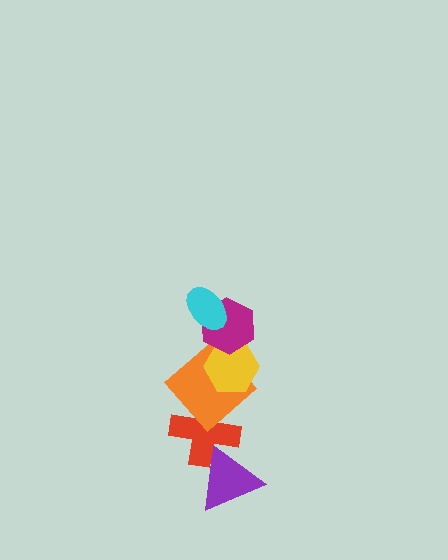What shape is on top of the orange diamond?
The yellow hexagon is on top of the orange diamond.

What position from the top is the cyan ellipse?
The cyan ellipse is 1st from the top.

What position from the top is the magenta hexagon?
The magenta hexagon is 2nd from the top.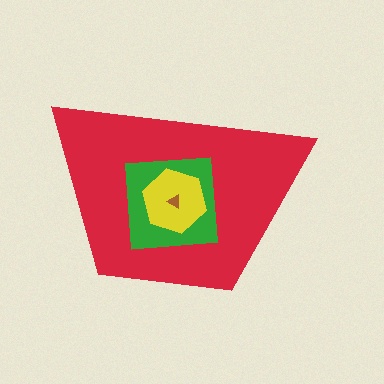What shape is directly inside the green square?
The yellow hexagon.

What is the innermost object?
The brown triangle.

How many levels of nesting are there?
4.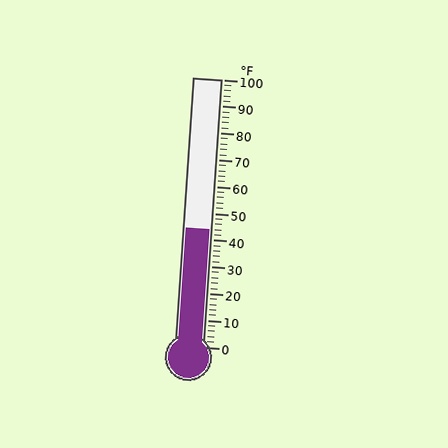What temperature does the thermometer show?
The thermometer shows approximately 44°F.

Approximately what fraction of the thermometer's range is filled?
The thermometer is filled to approximately 45% of its range.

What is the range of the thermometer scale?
The thermometer scale ranges from 0°F to 100°F.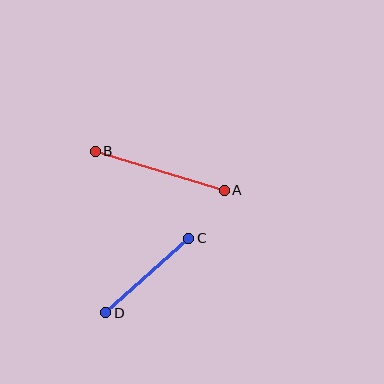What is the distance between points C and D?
The distance is approximately 112 pixels.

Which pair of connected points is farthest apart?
Points A and B are farthest apart.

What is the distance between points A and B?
The distance is approximately 135 pixels.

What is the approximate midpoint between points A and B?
The midpoint is at approximately (160, 171) pixels.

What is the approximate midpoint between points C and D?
The midpoint is at approximately (147, 276) pixels.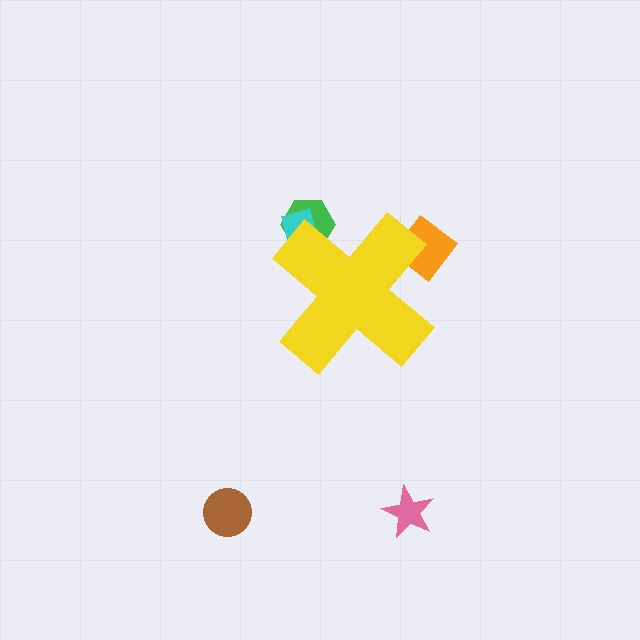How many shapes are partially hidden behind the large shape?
3 shapes are partially hidden.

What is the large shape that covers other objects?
A yellow cross.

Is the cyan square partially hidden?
Yes, the cyan square is partially hidden behind the yellow cross.